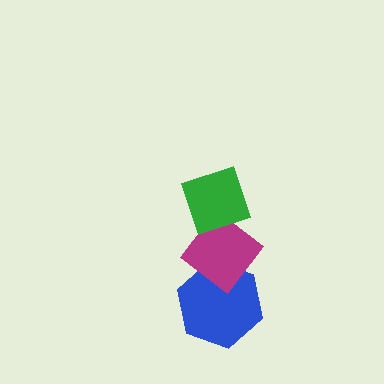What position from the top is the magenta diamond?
The magenta diamond is 2nd from the top.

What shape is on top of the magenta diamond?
The green diamond is on top of the magenta diamond.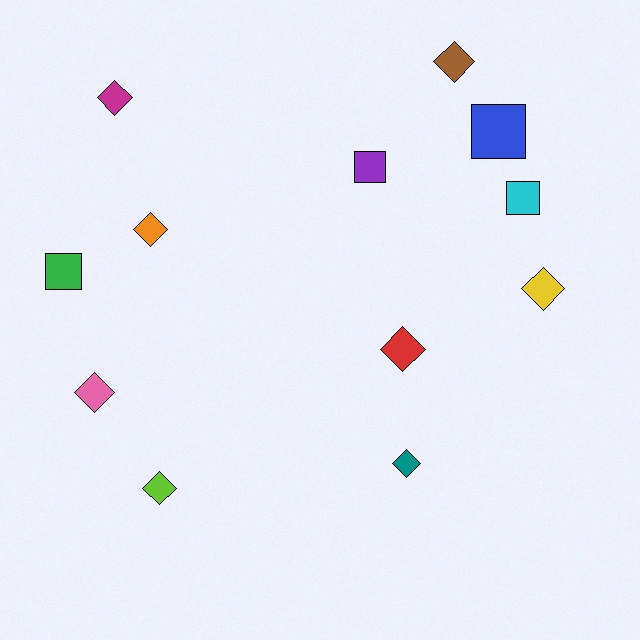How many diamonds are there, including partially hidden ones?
There are 8 diamonds.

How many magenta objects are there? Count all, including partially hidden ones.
There is 1 magenta object.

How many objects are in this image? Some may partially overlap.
There are 12 objects.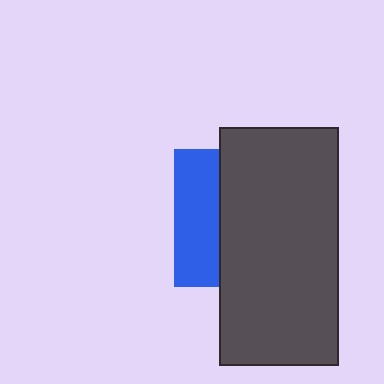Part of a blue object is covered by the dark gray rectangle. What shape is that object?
It is a square.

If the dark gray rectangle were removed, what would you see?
You would see the complete blue square.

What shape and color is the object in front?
The object in front is a dark gray rectangle.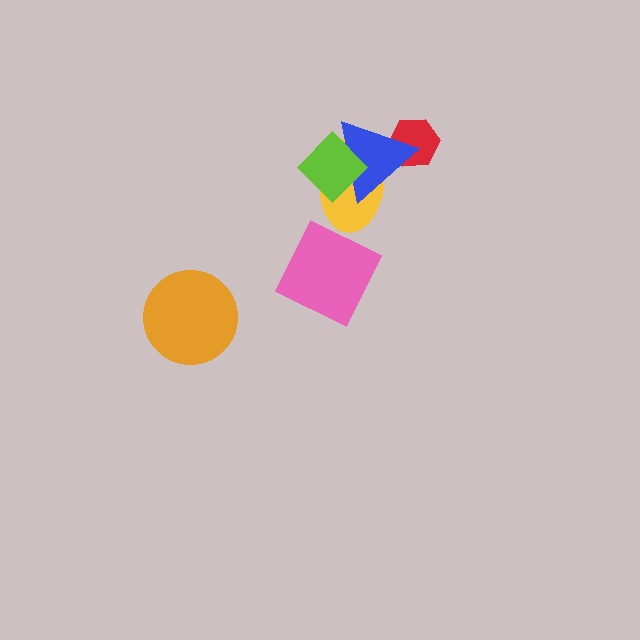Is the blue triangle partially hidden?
Yes, it is partially covered by another shape.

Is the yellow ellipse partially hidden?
Yes, it is partially covered by another shape.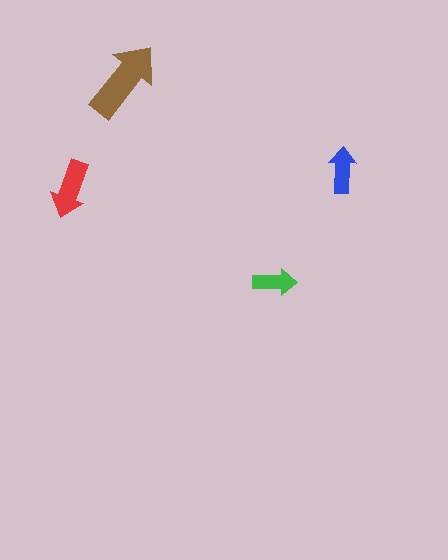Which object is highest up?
The brown arrow is topmost.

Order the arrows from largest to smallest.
the brown one, the red one, the blue one, the green one.